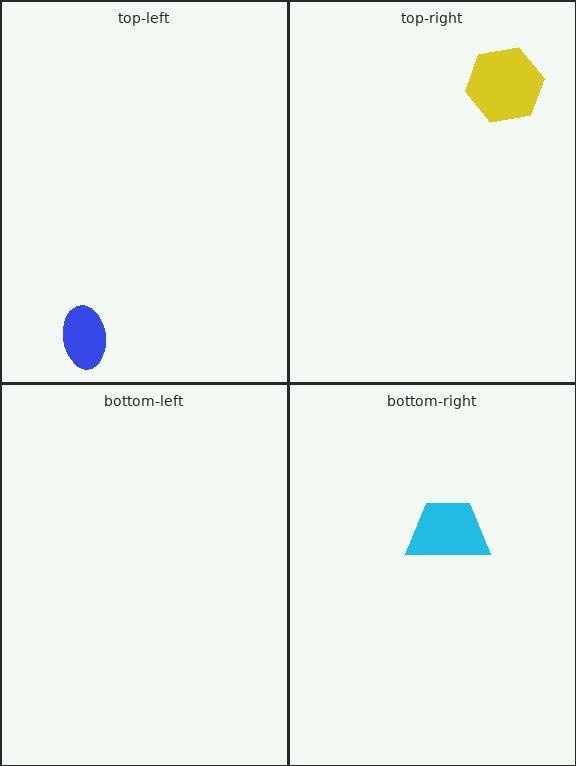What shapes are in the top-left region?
The blue ellipse.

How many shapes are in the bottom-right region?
1.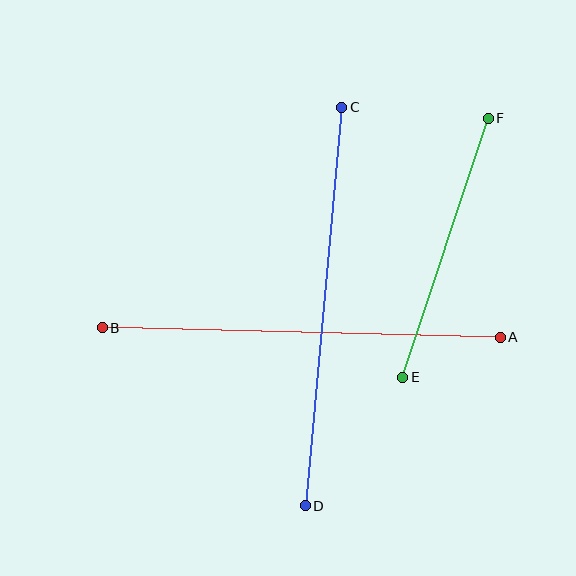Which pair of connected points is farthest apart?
Points C and D are farthest apart.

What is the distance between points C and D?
The distance is approximately 400 pixels.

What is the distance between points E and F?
The distance is approximately 272 pixels.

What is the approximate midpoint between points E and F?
The midpoint is at approximately (445, 248) pixels.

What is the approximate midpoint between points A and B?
The midpoint is at approximately (301, 333) pixels.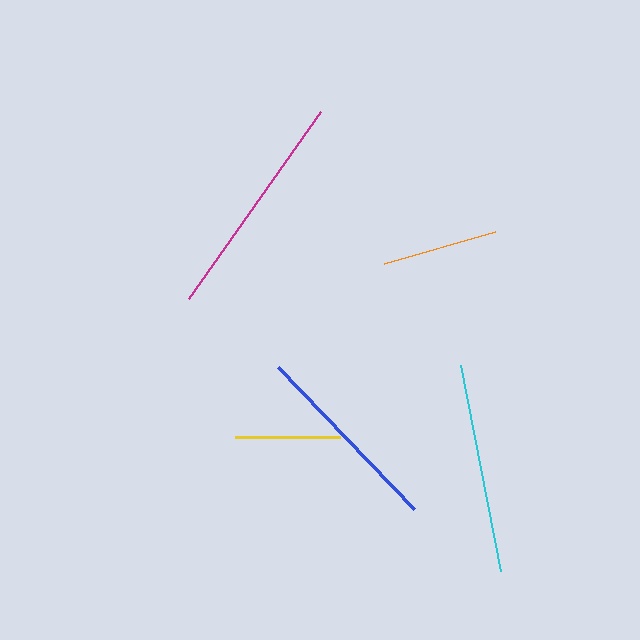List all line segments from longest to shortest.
From longest to shortest: magenta, cyan, blue, orange, yellow.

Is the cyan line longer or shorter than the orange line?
The cyan line is longer than the orange line.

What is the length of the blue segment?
The blue segment is approximately 196 pixels long.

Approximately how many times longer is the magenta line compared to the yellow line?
The magenta line is approximately 2.2 times the length of the yellow line.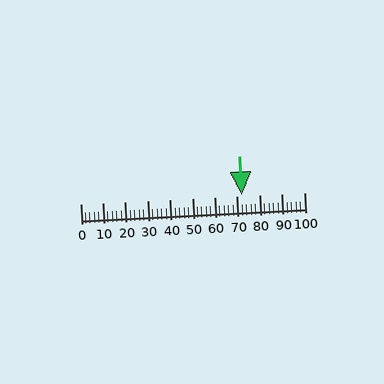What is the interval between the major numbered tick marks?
The major tick marks are spaced 10 units apart.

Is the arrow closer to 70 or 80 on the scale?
The arrow is closer to 70.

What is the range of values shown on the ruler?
The ruler shows values from 0 to 100.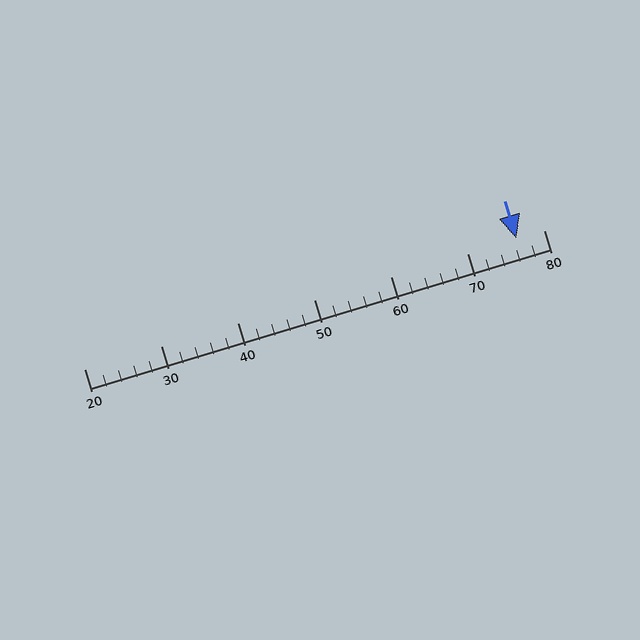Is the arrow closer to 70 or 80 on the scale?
The arrow is closer to 80.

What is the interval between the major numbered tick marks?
The major tick marks are spaced 10 units apart.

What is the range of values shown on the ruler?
The ruler shows values from 20 to 80.